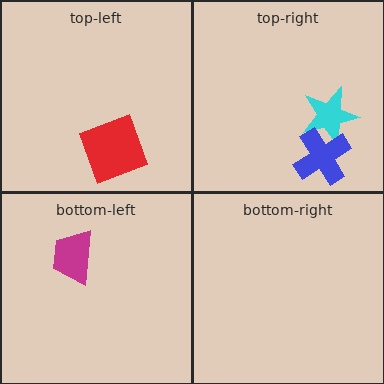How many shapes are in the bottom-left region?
1.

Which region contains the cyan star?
The top-right region.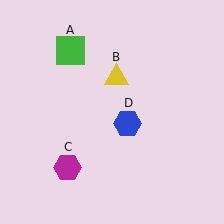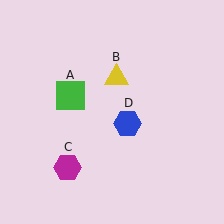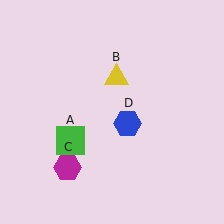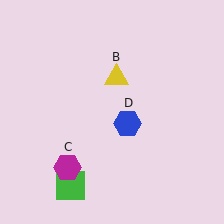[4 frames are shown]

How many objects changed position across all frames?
1 object changed position: green square (object A).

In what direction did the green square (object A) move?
The green square (object A) moved down.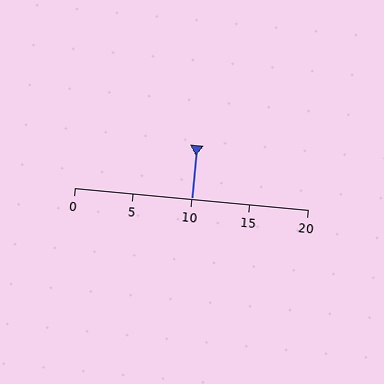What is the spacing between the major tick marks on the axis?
The major ticks are spaced 5 apart.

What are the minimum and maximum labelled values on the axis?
The axis runs from 0 to 20.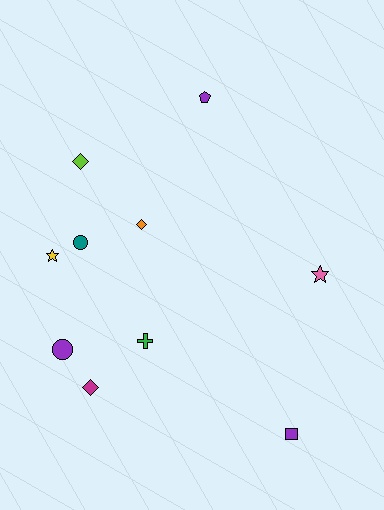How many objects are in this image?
There are 10 objects.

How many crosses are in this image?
There is 1 cross.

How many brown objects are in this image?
There are no brown objects.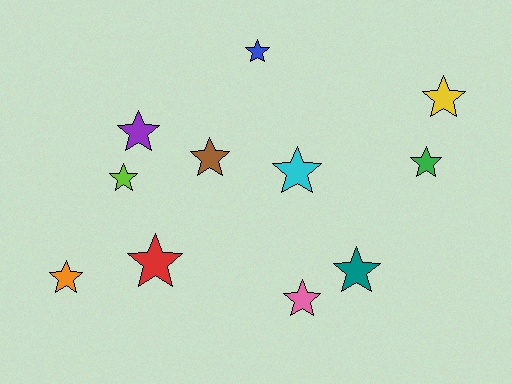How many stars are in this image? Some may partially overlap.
There are 11 stars.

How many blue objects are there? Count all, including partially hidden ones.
There is 1 blue object.